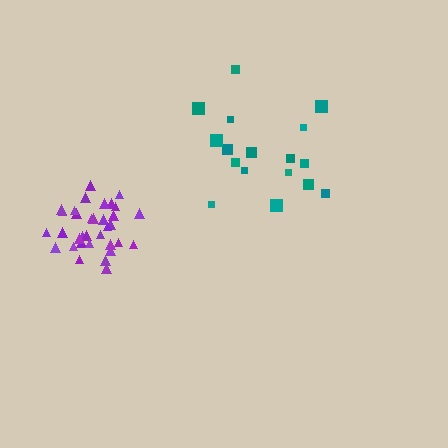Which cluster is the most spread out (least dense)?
Teal.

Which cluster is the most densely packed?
Purple.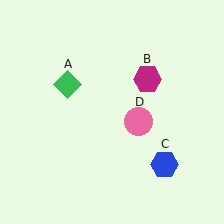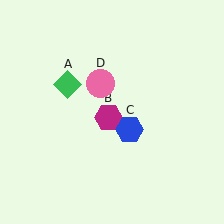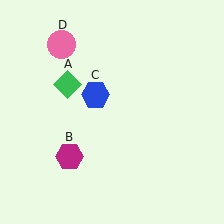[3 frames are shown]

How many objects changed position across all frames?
3 objects changed position: magenta hexagon (object B), blue hexagon (object C), pink circle (object D).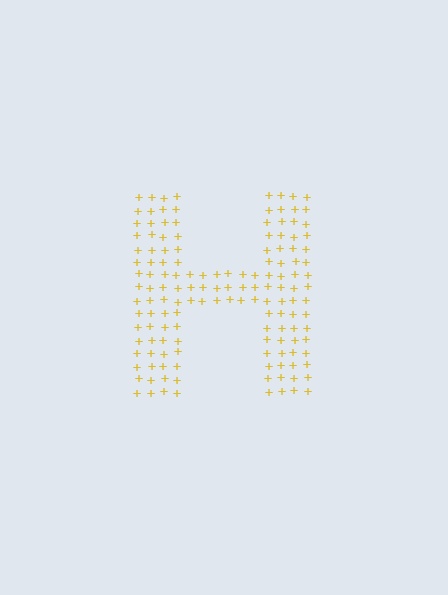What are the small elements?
The small elements are plus signs.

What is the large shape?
The large shape is the letter H.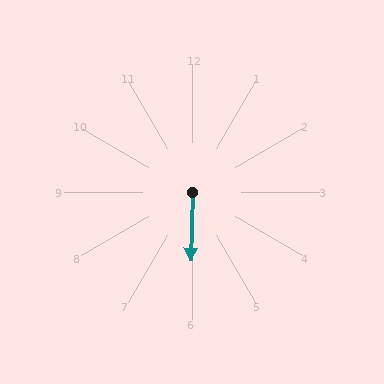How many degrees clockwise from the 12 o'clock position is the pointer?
Approximately 182 degrees.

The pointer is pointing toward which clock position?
Roughly 6 o'clock.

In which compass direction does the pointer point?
South.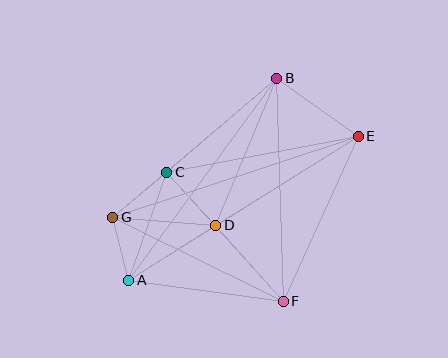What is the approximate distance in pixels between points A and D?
The distance between A and D is approximately 103 pixels.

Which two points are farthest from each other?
Points A and E are farthest from each other.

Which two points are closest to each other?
Points A and G are closest to each other.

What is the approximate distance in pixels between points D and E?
The distance between D and E is approximately 167 pixels.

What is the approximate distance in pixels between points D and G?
The distance between D and G is approximately 104 pixels.